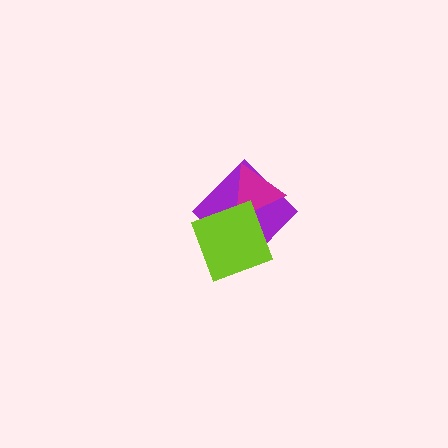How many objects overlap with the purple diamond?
2 objects overlap with the purple diamond.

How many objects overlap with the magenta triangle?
2 objects overlap with the magenta triangle.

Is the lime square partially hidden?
No, no other shape covers it.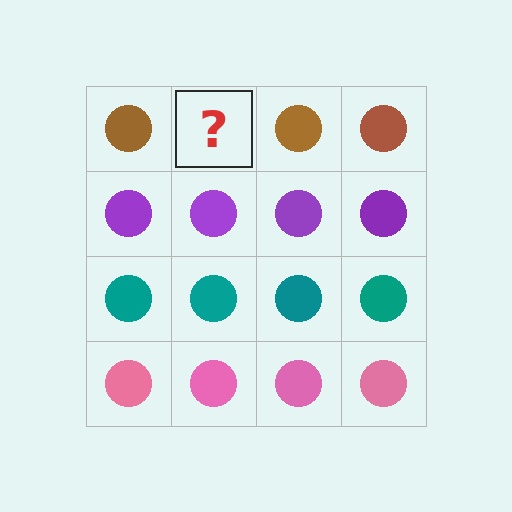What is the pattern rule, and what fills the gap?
The rule is that each row has a consistent color. The gap should be filled with a brown circle.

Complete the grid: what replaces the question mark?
The question mark should be replaced with a brown circle.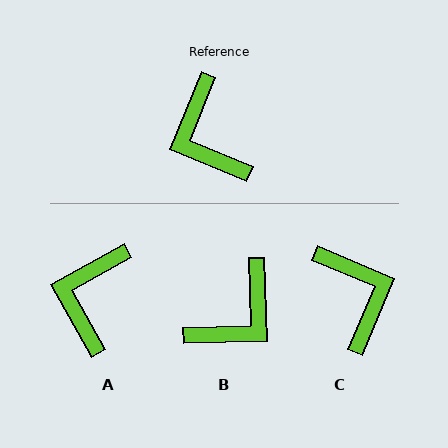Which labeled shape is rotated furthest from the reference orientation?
C, about 179 degrees away.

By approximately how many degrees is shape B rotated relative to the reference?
Approximately 114 degrees counter-clockwise.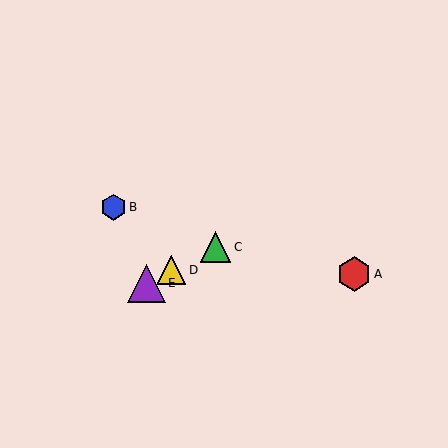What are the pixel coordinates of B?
Object B is at (113, 207).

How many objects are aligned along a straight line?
3 objects (C, D, E) are aligned along a straight line.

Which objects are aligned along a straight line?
Objects C, D, E are aligned along a straight line.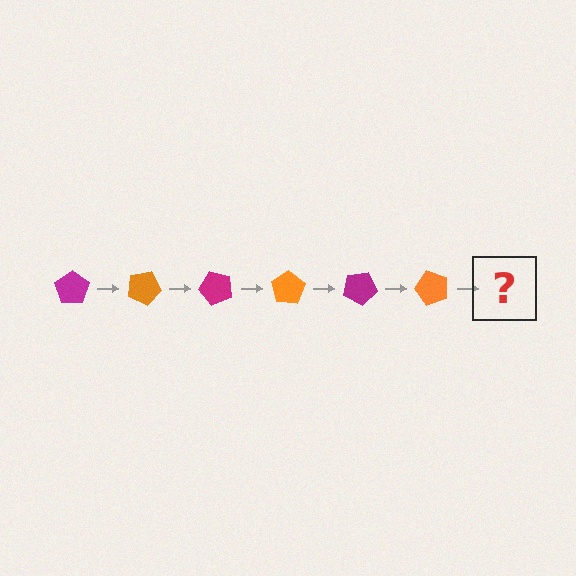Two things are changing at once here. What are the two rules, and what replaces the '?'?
The two rules are that it rotates 25 degrees each step and the color cycles through magenta and orange. The '?' should be a magenta pentagon, rotated 150 degrees from the start.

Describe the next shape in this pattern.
It should be a magenta pentagon, rotated 150 degrees from the start.